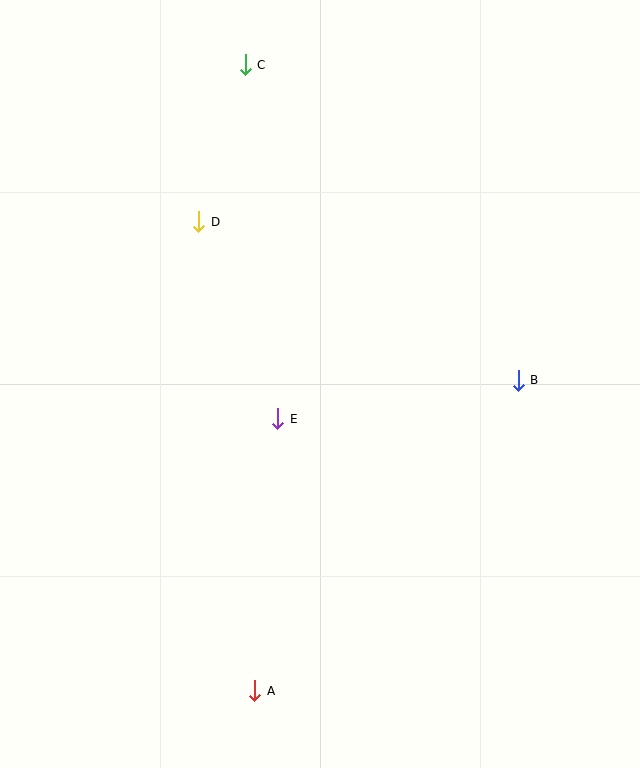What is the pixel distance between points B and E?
The distance between B and E is 243 pixels.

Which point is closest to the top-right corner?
Point B is closest to the top-right corner.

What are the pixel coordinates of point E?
Point E is at (278, 419).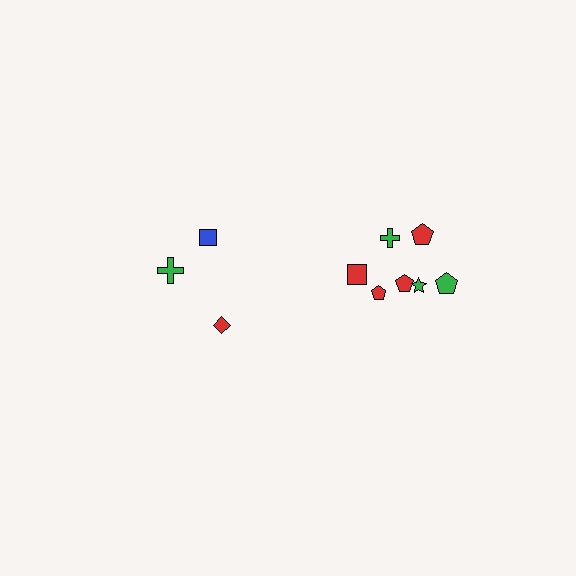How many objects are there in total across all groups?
There are 10 objects.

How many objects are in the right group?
There are 7 objects.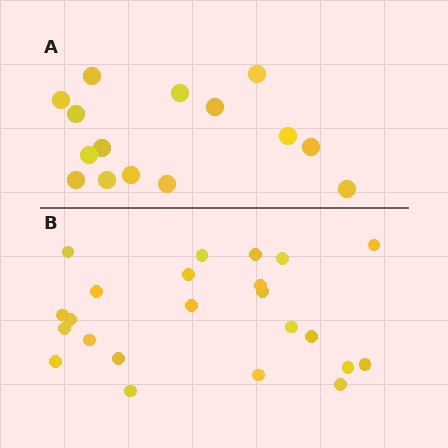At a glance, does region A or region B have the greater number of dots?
Region B (the bottom region) has more dots.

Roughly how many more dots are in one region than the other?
Region B has roughly 8 or so more dots than region A.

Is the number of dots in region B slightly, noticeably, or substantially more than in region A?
Region B has substantially more. The ratio is roughly 1.5 to 1.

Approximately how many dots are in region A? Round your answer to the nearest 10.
About 20 dots. (The exact count is 15, which rounds to 20.)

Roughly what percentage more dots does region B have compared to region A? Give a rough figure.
About 55% more.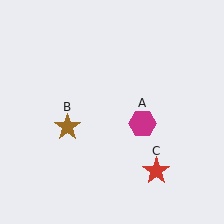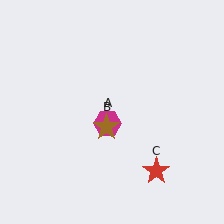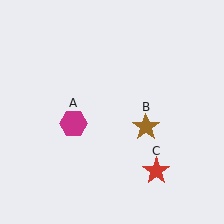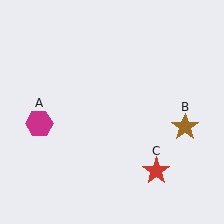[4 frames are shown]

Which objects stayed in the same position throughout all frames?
Red star (object C) remained stationary.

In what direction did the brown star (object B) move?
The brown star (object B) moved right.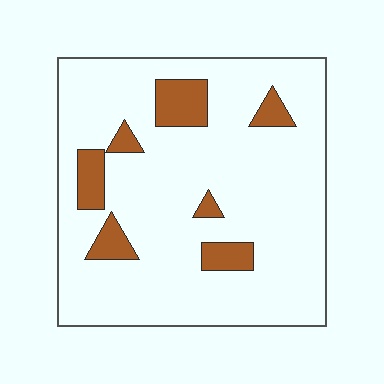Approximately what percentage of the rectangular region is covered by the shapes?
Approximately 15%.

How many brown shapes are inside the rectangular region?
7.